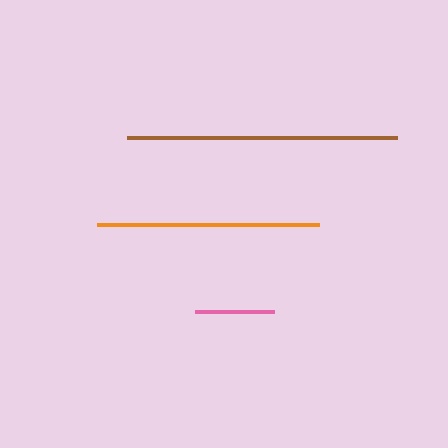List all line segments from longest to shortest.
From longest to shortest: brown, orange, pink.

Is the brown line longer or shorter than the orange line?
The brown line is longer than the orange line.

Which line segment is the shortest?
The pink line is the shortest at approximately 79 pixels.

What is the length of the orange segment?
The orange segment is approximately 222 pixels long.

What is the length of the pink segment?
The pink segment is approximately 79 pixels long.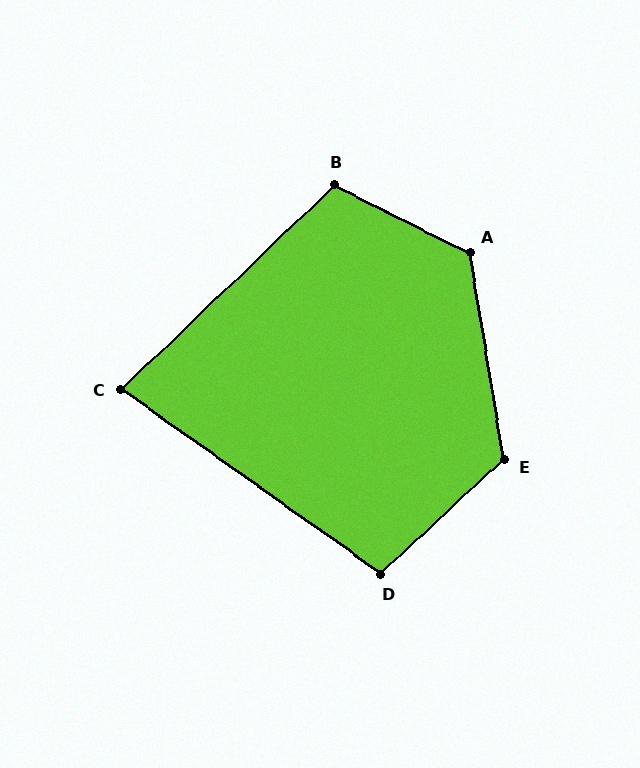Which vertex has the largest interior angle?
A, at approximately 126 degrees.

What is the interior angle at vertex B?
Approximately 110 degrees (obtuse).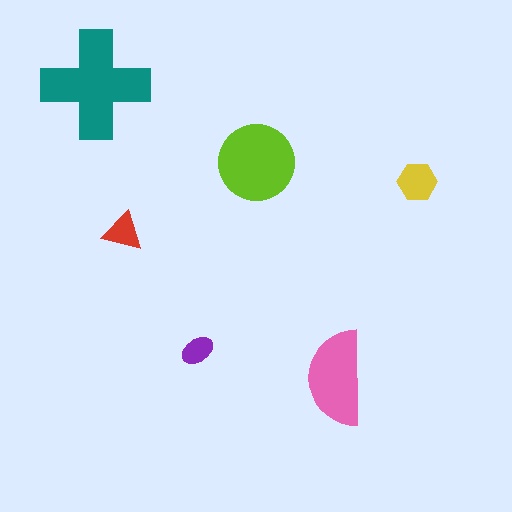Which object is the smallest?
The purple ellipse.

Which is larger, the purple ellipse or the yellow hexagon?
The yellow hexagon.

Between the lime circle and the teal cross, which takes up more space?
The teal cross.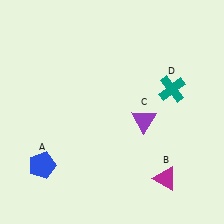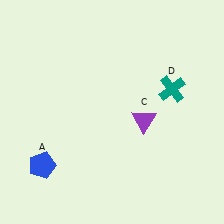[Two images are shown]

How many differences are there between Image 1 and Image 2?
There is 1 difference between the two images.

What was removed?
The magenta triangle (B) was removed in Image 2.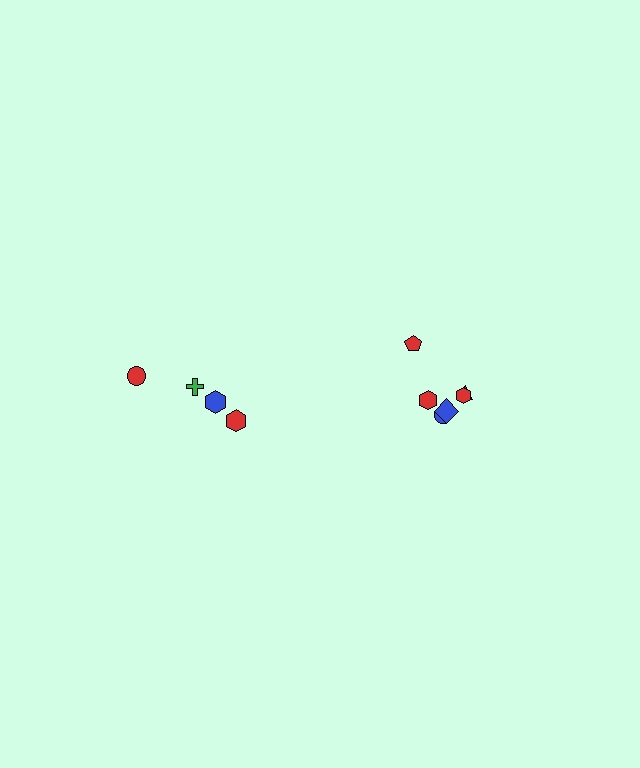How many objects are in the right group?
There are 6 objects.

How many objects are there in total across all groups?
There are 10 objects.